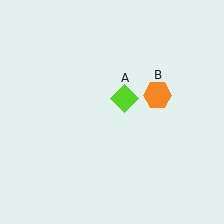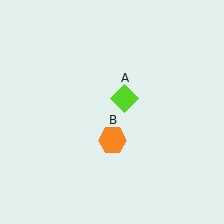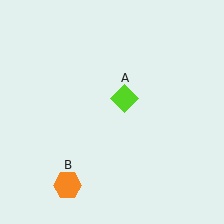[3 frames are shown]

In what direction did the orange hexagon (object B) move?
The orange hexagon (object B) moved down and to the left.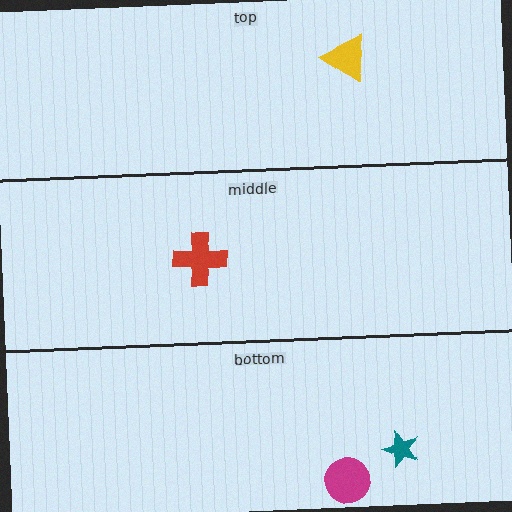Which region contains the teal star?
The bottom region.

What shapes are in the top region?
The yellow triangle.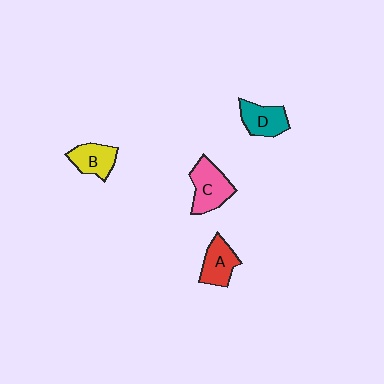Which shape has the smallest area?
Shape B (yellow).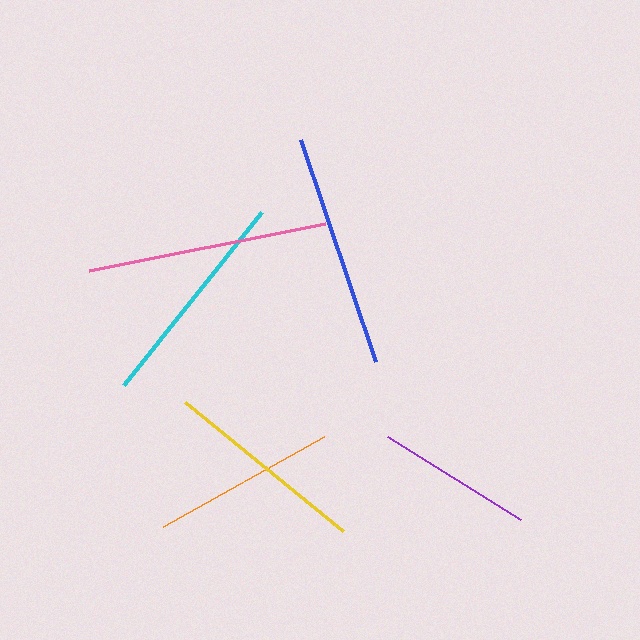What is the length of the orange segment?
The orange segment is approximately 184 pixels long.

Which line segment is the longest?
The pink line is the longest at approximately 240 pixels.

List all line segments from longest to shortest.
From longest to shortest: pink, blue, cyan, yellow, orange, purple.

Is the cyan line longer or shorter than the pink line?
The pink line is longer than the cyan line.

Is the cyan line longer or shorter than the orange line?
The cyan line is longer than the orange line.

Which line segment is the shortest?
The purple line is the shortest at approximately 157 pixels.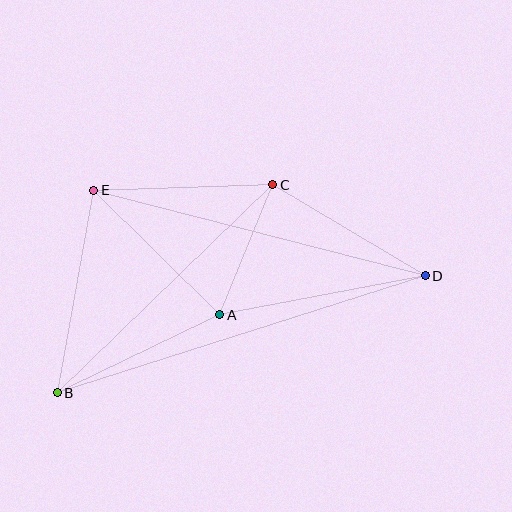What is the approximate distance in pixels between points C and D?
The distance between C and D is approximately 178 pixels.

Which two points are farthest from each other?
Points B and D are farthest from each other.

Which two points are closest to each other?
Points A and C are closest to each other.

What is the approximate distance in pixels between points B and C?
The distance between B and C is approximately 300 pixels.